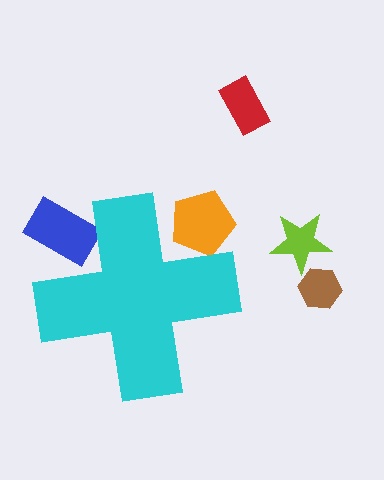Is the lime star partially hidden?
No, the lime star is fully visible.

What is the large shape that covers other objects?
A cyan cross.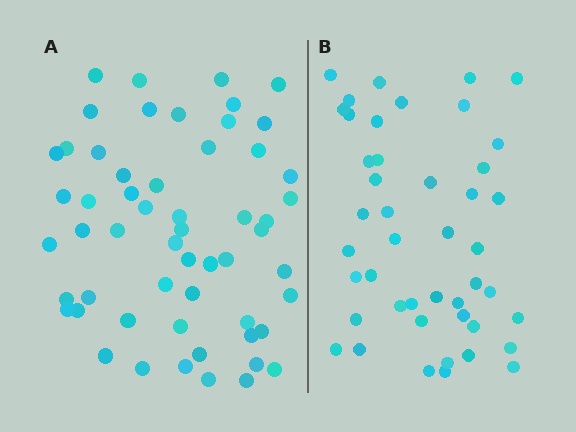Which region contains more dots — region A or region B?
Region A (the left region) has more dots.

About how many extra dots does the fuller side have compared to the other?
Region A has roughly 12 or so more dots than region B.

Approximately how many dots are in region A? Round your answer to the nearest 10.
About 60 dots. (The exact count is 56, which rounds to 60.)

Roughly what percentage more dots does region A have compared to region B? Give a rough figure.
About 25% more.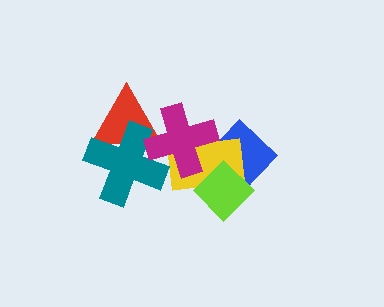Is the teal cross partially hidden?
Yes, it is partially covered by another shape.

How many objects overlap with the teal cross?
2 objects overlap with the teal cross.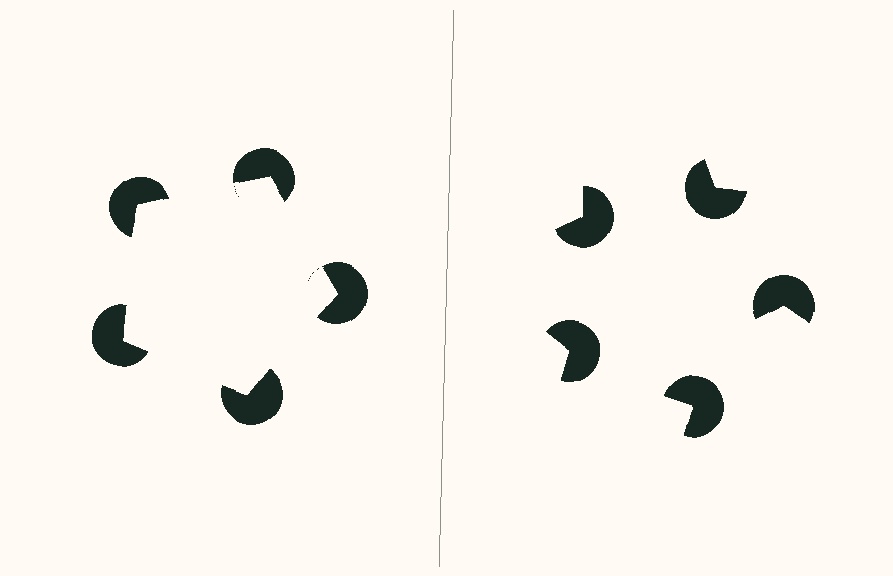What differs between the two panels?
The pac-man discs are positioned identically on both sides; only the wedge orientations differ. On the left they align to a pentagon; on the right they are misaligned.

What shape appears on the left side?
An illusory pentagon.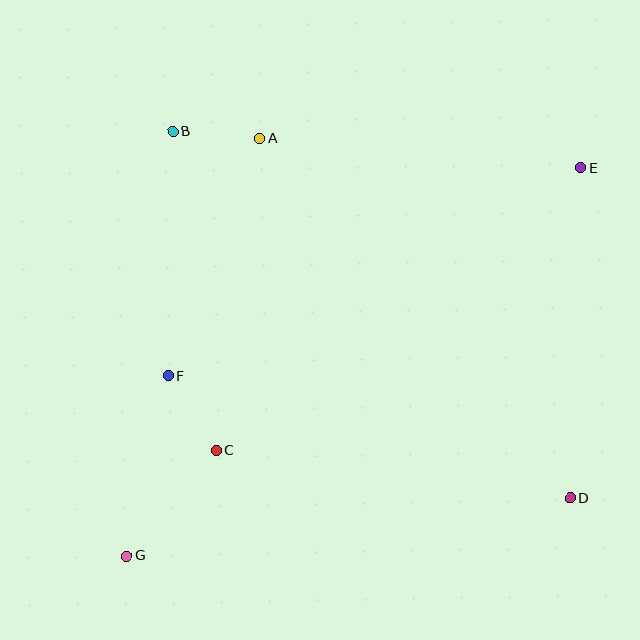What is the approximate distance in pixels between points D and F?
The distance between D and F is approximately 420 pixels.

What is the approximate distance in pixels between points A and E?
The distance between A and E is approximately 323 pixels.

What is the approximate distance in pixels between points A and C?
The distance between A and C is approximately 314 pixels.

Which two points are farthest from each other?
Points E and G are farthest from each other.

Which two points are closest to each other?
Points A and B are closest to each other.